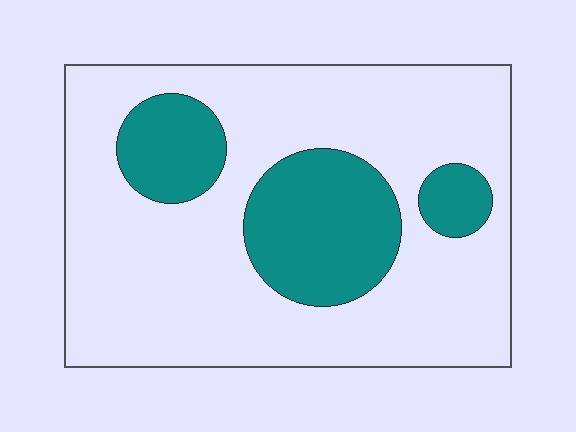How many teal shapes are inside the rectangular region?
3.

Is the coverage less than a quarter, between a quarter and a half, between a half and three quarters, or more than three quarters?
Less than a quarter.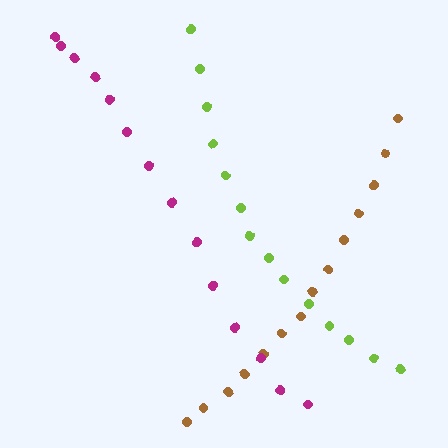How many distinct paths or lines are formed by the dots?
There are 3 distinct paths.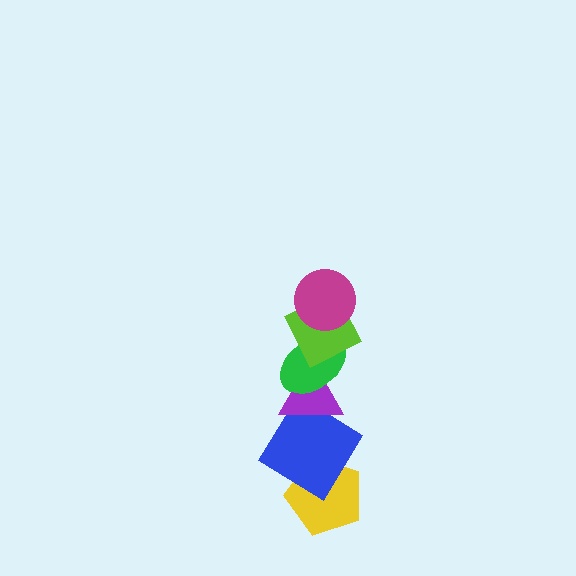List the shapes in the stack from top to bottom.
From top to bottom: the magenta circle, the lime square, the green ellipse, the purple triangle, the blue diamond, the yellow pentagon.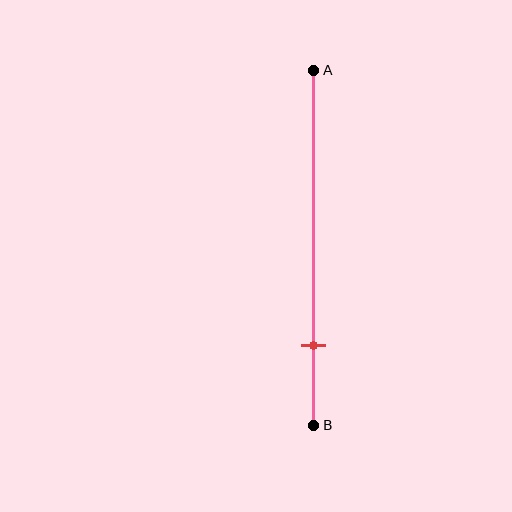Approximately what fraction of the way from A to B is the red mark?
The red mark is approximately 80% of the way from A to B.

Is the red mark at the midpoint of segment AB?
No, the mark is at about 80% from A, not at the 50% midpoint.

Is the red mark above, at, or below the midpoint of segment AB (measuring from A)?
The red mark is below the midpoint of segment AB.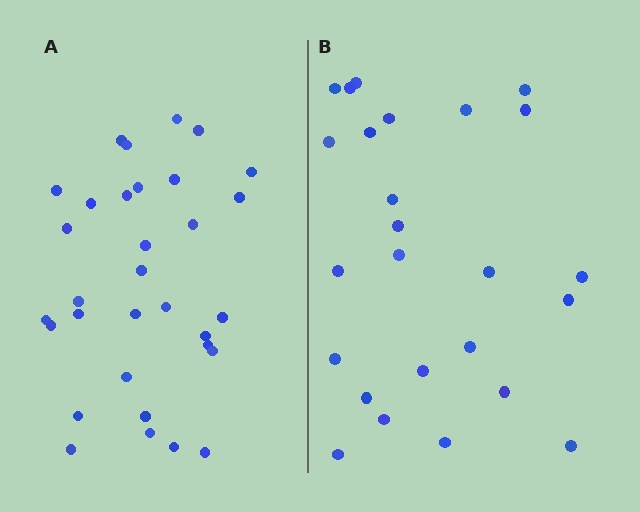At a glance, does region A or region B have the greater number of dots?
Region A (the left region) has more dots.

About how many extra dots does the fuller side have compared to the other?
Region A has roughly 8 or so more dots than region B.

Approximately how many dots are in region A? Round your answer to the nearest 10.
About 30 dots. (The exact count is 32, which rounds to 30.)